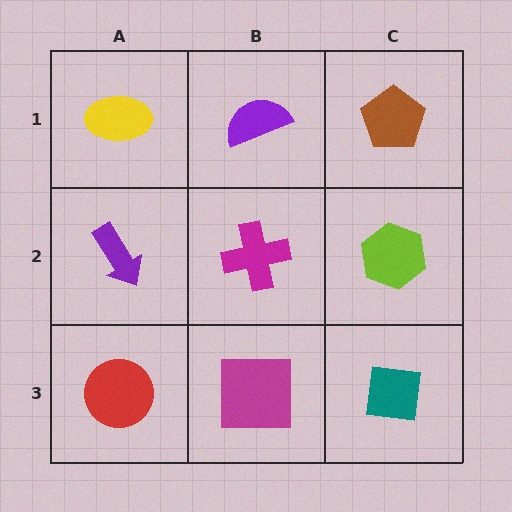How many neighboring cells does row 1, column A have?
2.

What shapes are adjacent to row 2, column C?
A brown pentagon (row 1, column C), a teal square (row 3, column C), a magenta cross (row 2, column B).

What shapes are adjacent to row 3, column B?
A magenta cross (row 2, column B), a red circle (row 3, column A), a teal square (row 3, column C).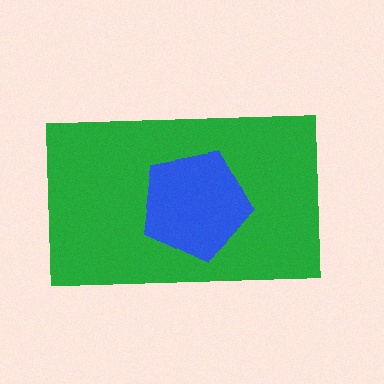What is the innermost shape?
The blue pentagon.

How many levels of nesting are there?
2.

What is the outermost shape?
The green rectangle.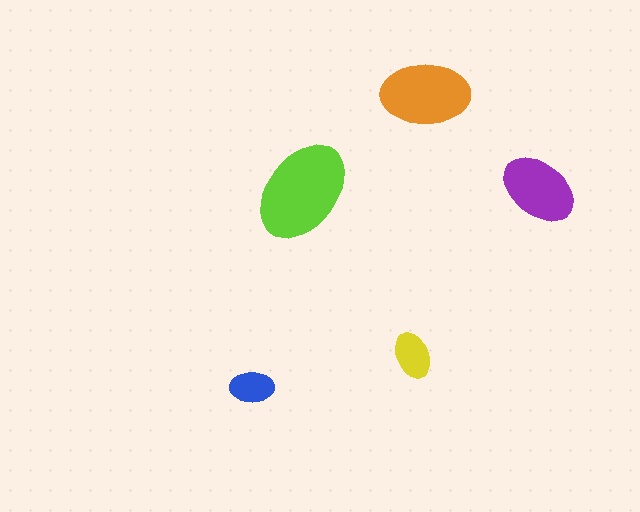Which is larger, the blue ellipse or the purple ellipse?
The purple one.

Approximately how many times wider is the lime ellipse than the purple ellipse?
About 1.5 times wider.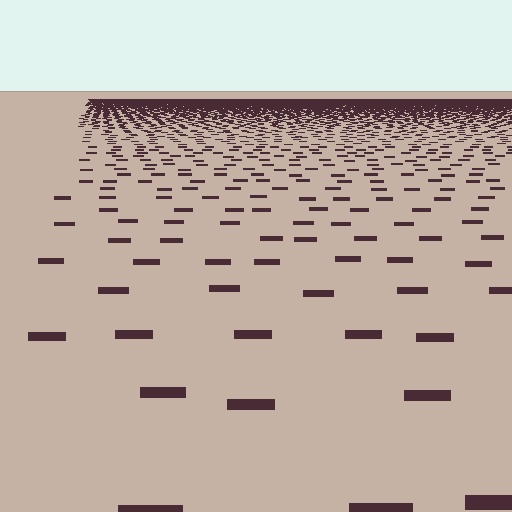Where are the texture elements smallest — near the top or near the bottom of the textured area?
Near the top.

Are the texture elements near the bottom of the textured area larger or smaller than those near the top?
Larger. Near the bottom, elements are closer to the viewer and appear at a bigger on-screen size.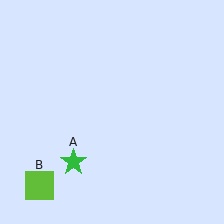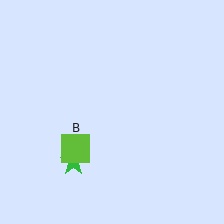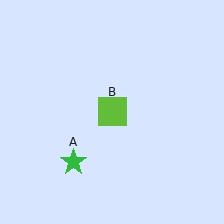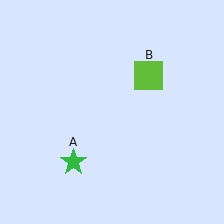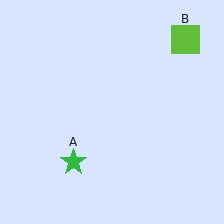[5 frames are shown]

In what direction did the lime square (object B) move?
The lime square (object B) moved up and to the right.